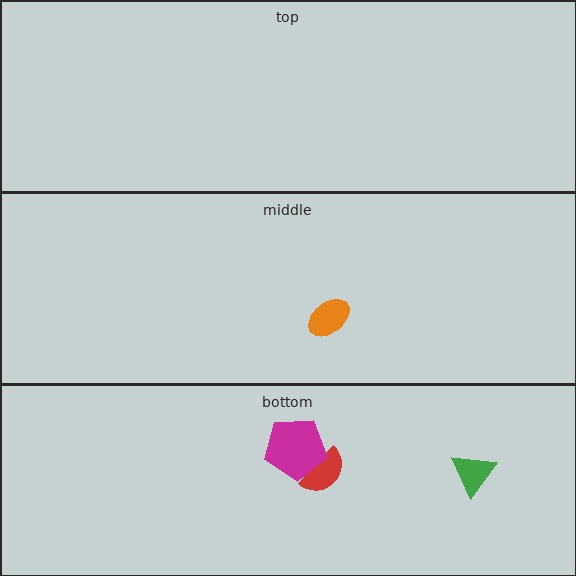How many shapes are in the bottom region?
3.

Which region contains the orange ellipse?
The middle region.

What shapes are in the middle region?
The orange ellipse.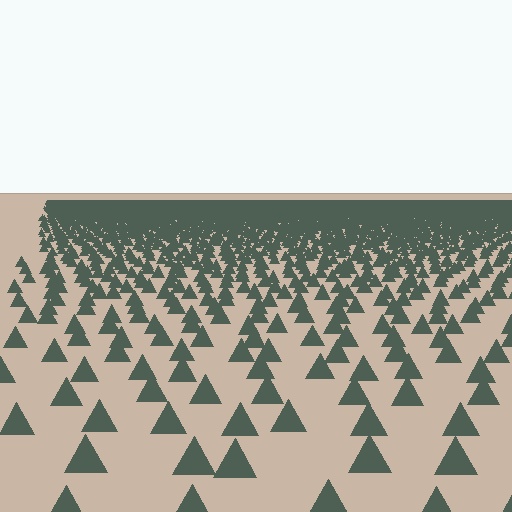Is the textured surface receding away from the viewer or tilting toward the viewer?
The surface is receding away from the viewer. Texture elements get smaller and denser toward the top.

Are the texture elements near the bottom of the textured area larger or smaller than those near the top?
Larger. Near the bottom, elements are closer to the viewer and appear at a bigger on-screen size.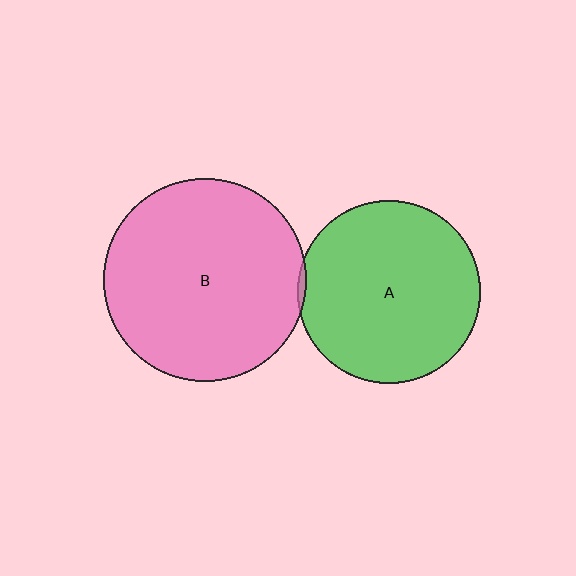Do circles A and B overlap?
Yes.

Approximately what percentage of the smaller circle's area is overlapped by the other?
Approximately 5%.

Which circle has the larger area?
Circle B (pink).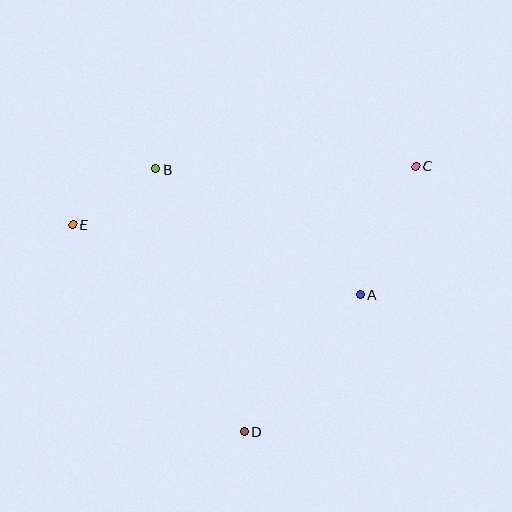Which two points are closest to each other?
Points B and E are closest to each other.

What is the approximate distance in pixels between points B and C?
The distance between B and C is approximately 260 pixels.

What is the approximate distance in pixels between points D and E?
The distance between D and E is approximately 269 pixels.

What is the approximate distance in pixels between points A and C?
The distance between A and C is approximately 140 pixels.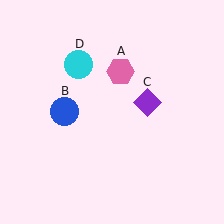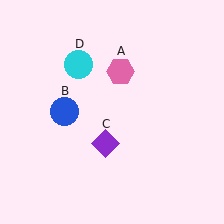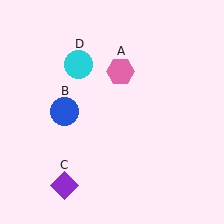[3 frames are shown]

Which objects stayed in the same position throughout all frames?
Pink hexagon (object A) and blue circle (object B) and cyan circle (object D) remained stationary.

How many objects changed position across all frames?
1 object changed position: purple diamond (object C).